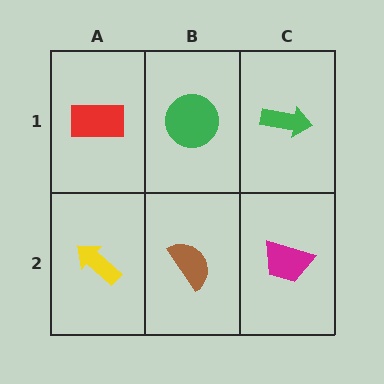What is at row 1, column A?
A red rectangle.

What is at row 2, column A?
A yellow arrow.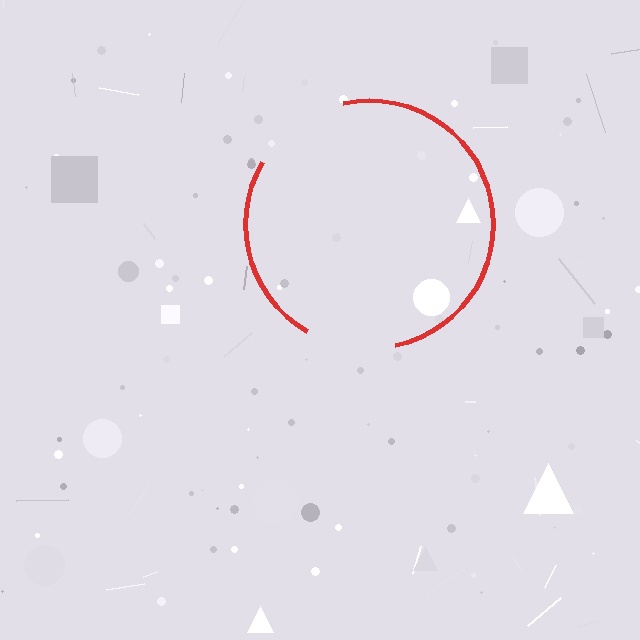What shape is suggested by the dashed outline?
The dashed outline suggests a circle.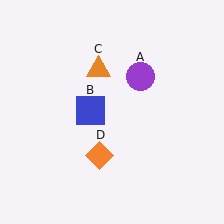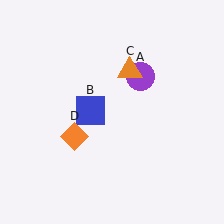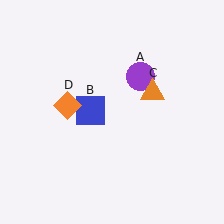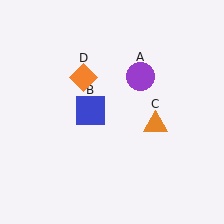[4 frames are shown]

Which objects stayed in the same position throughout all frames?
Purple circle (object A) and blue square (object B) remained stationary.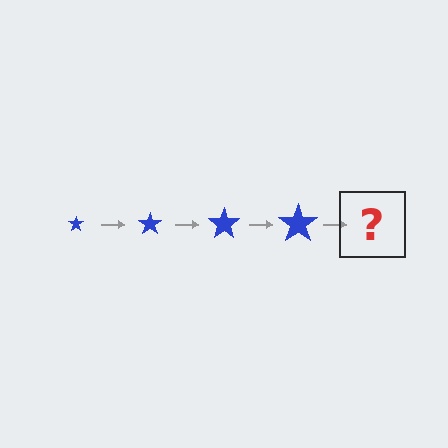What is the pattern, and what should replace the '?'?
The pattern is that the star gets progressively larger each step. The '?' should be a blue star, larger than the previous one.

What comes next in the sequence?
The next element should be a blue star, larger than the previous one.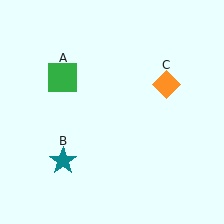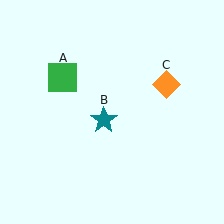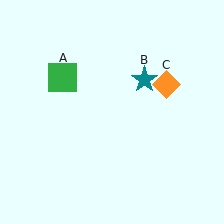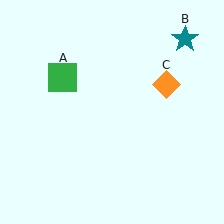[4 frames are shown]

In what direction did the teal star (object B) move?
The teal star (object B) moved up and to the right.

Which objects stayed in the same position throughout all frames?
Green square (object A) and orange diamond (object C) remained stationary.